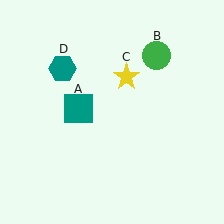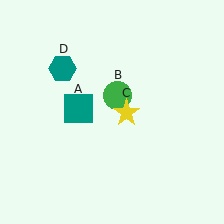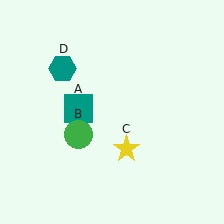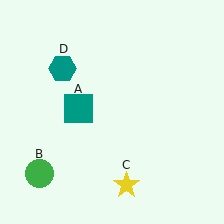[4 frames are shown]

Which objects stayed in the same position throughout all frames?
Teal square (object A) and teal hexagon (object D) remained stationary.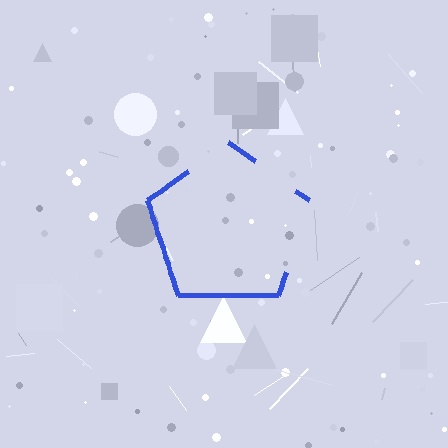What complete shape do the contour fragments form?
The contour fragments form a pentagon.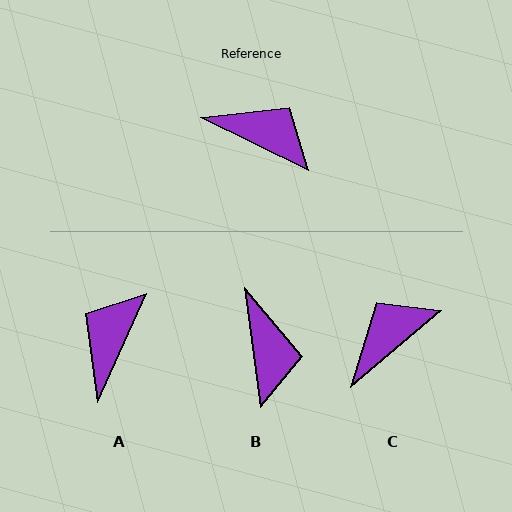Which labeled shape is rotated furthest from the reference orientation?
A, about 91 degrees away.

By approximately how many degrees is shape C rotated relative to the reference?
Approximately 66 degrees counter-clockwise.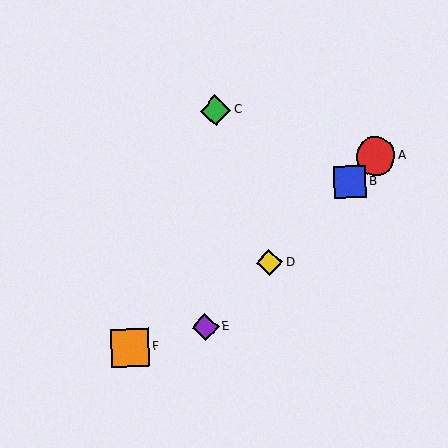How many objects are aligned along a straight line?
4 objects (A, B, D, E) are aligned along a straight line.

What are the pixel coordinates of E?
Object E is at (205, 327).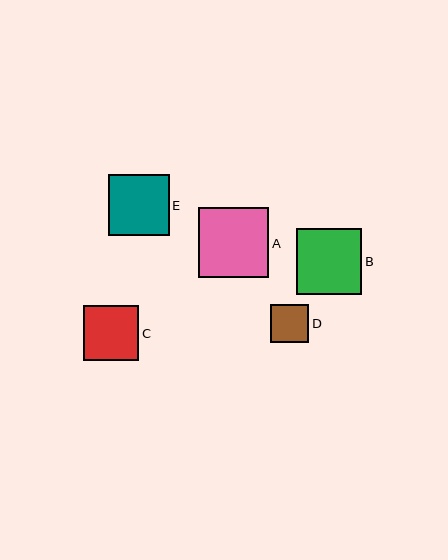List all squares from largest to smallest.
From largest to smallest: A, B, E, C, D.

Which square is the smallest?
Square D is the smallest with a size of approximately 38 pixels.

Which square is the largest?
Square A is the largest with a size of approximately 70 pixels.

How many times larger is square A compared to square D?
Square A is approximately 1.8 times the size of square D.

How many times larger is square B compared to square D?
Square B is approximately 1.7 times the size of square D.